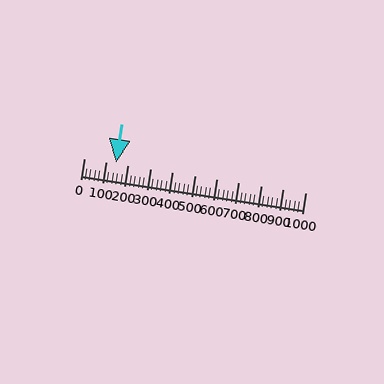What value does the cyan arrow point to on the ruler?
The cyan arrow points to approximately 147.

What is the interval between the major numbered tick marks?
The major tick marks are spaced 100 units apart.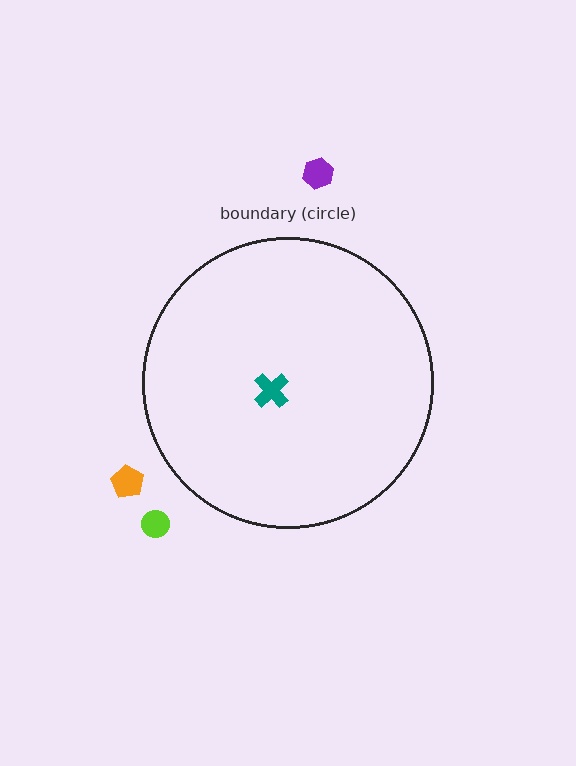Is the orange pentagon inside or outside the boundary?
Outside.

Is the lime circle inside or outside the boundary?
Outside.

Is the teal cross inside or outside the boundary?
Inside.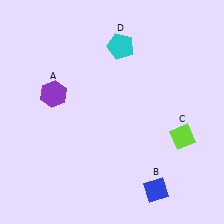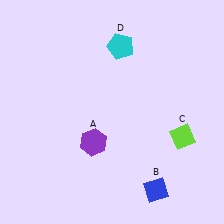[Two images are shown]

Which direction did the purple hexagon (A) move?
The purple hexagon (A) moved down.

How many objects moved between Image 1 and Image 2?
1 object moved between the two images.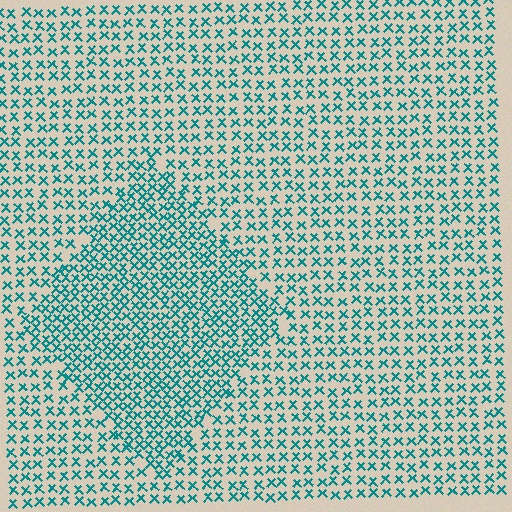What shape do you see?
I see a diamond.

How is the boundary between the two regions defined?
The boundary is defined by a change in element density (approximately 1.7x ratio). All elements are the same color, size, and shape.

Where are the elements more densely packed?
The elements are more densely packed inside the diamond boundary.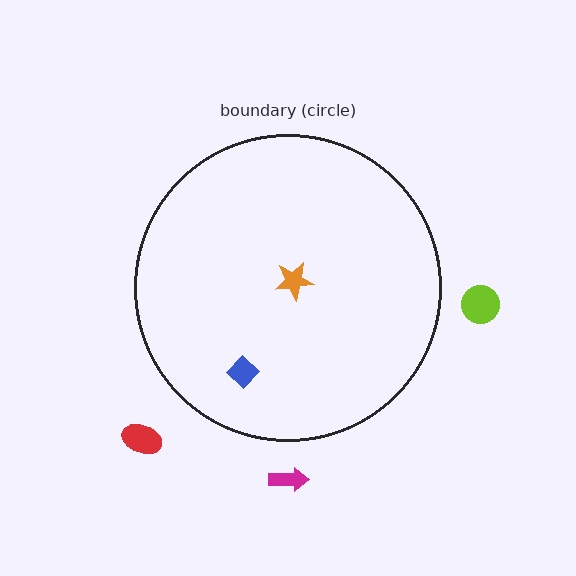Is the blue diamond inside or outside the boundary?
Inside.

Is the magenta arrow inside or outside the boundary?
Outside.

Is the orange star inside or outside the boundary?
Inside.